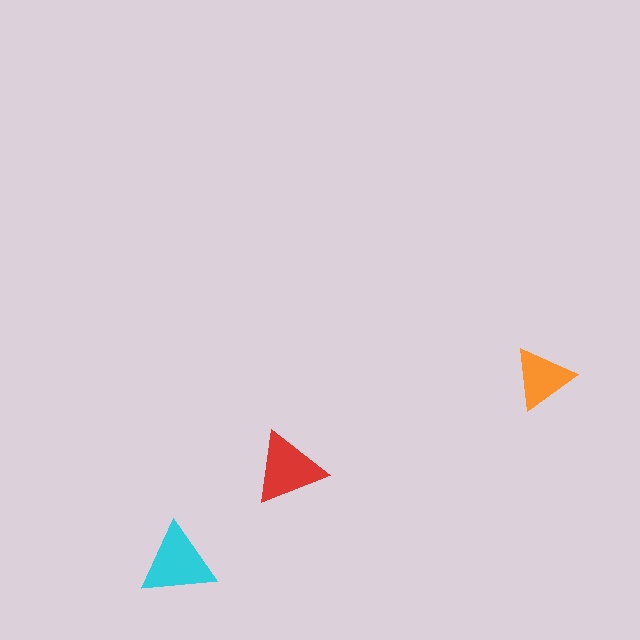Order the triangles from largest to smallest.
the cyan one, the red one, the orange one.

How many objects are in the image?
There are 3 objects in the image.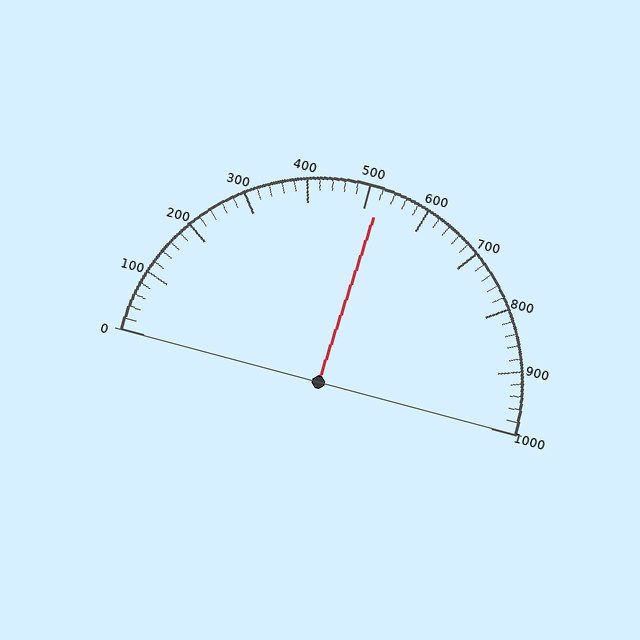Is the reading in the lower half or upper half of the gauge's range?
The reading is in the upper half of the range (0 to 1000).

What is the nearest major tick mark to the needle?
The nearest major tick mark is 500.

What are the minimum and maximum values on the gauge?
The gauge ranges from 0 to 1000.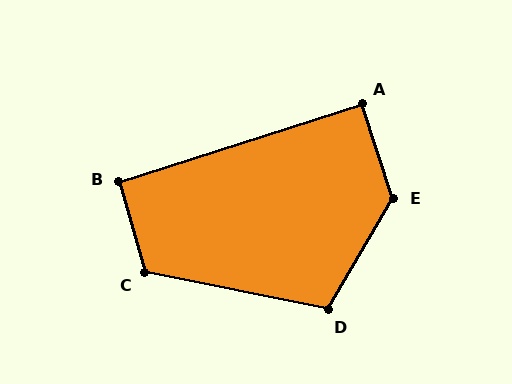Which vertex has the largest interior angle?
E, at approximately 131 degrees.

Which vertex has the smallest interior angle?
A, at approximately 91 degrees.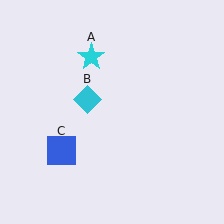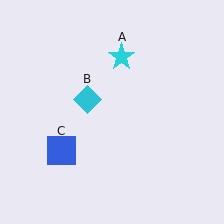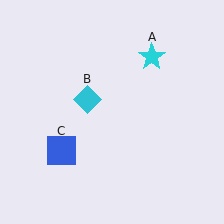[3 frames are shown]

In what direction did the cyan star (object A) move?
The cyan star (object A) moved right.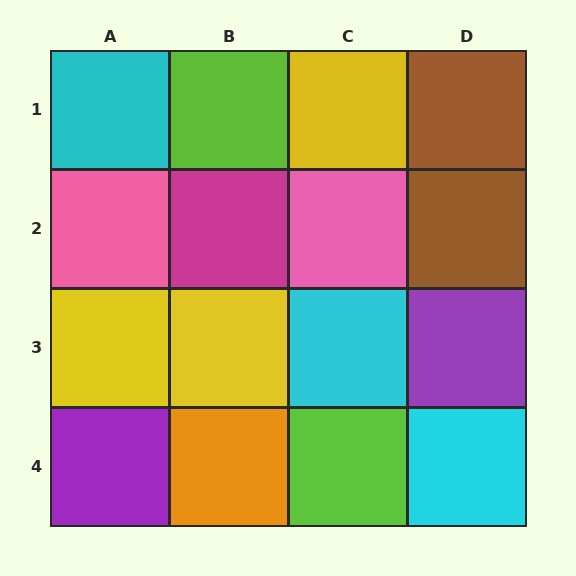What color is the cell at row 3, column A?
Yellow.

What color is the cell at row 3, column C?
Cyan.